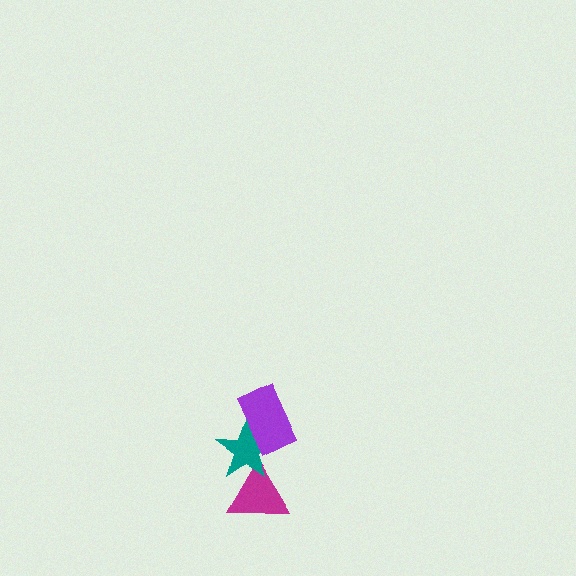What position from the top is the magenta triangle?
The magenta triangle is 3rd from the top.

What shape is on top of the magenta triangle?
The teal star is on top of the magenta triangle.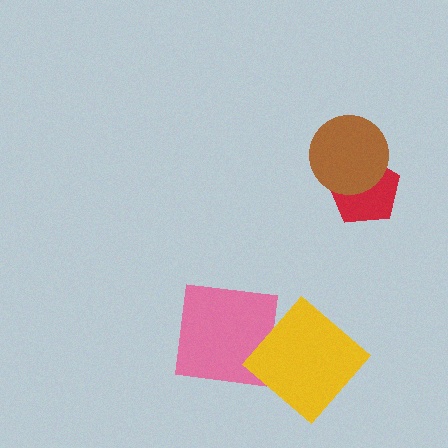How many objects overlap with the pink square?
0 objects overlap with the pink square.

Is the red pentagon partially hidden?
Yes, it is partially covered by another shape.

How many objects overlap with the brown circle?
1 object overlaps with the brown circle.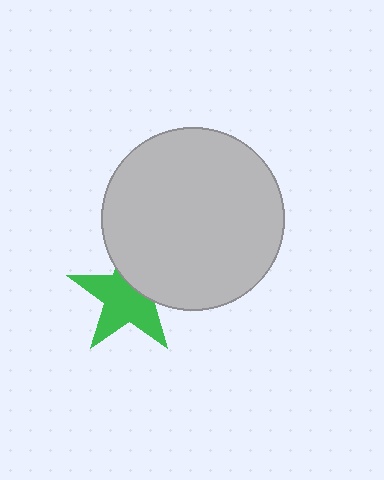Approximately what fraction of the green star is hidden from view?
Roughly 35% of the green star is hidden behind the light gray circle.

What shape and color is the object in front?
The object in front is a light gray circle.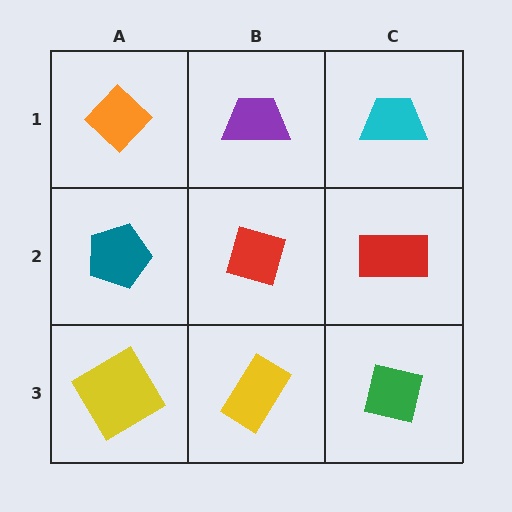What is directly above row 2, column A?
An orange diamond.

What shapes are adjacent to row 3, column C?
A red rectangle (row 2, column C), a yellow rectangle (row 3, column B).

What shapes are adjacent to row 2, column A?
An orange diamond (row 1, column A), a yellow diamond (row 3, column A), a red diamond (row 2, column B).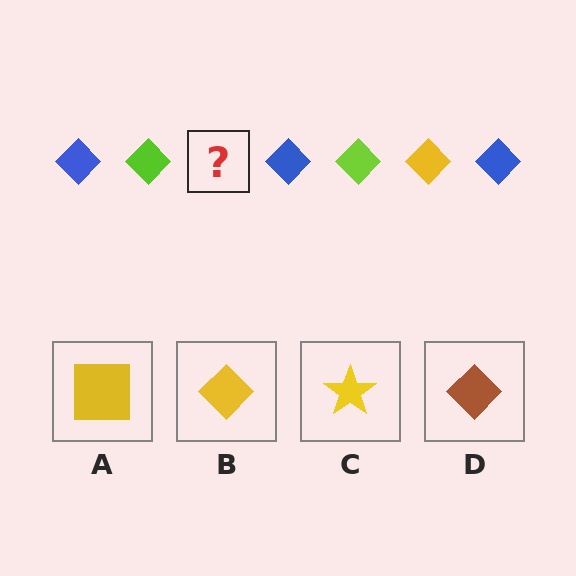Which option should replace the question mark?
Option B.